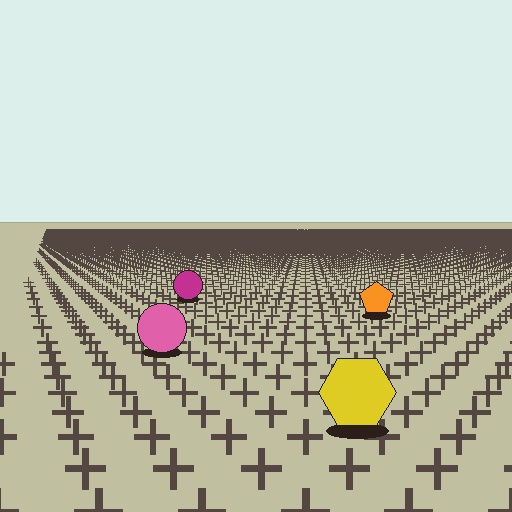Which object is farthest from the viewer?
The magenta circle is farthest from the viewer. It appears smaller and the ground texture around it is denser.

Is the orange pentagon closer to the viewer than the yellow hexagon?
No. The yellow hexagon is closer — you can tell from the texture gradient: the ground texture is coarser near it.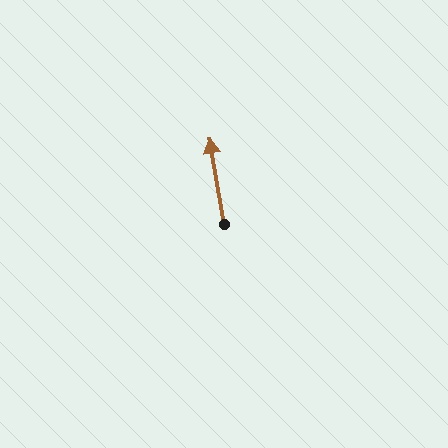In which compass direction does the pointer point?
North.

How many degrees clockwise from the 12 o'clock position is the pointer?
Approximately 350 degrees.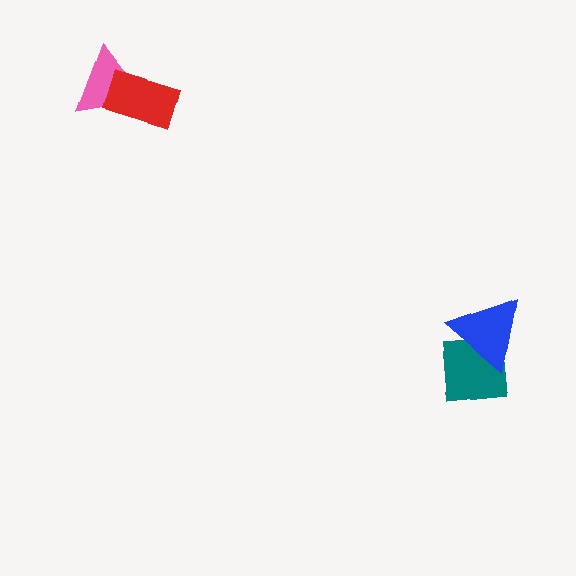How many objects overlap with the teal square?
1 object overlaps with the teal square.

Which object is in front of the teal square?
The blue triangle is in front of the teal square.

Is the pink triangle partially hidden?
Yes, it is partially covered by another shape.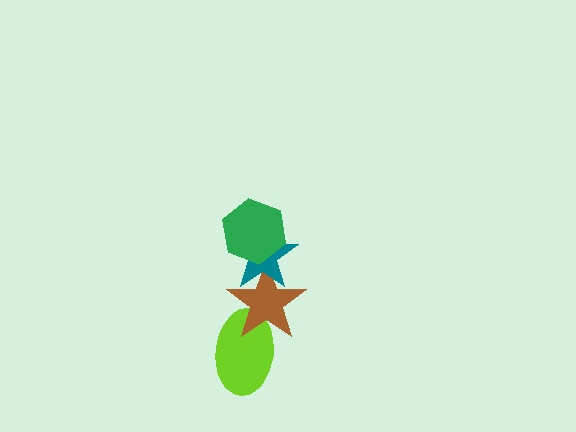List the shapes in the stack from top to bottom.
From top to bottom: the green hexagon, the teal star, the brown star, the lime ellipse.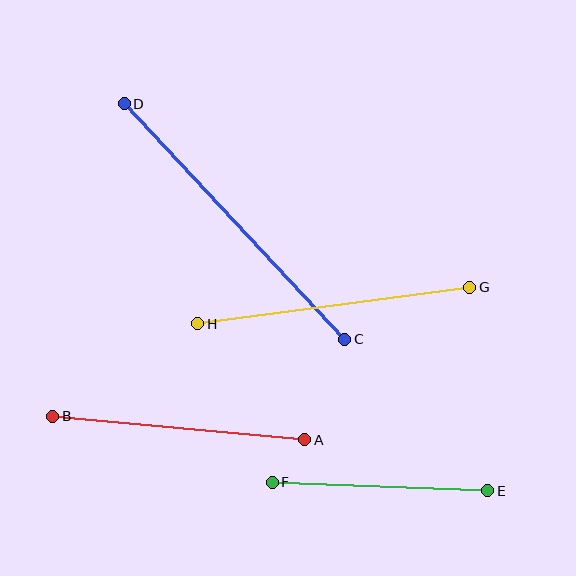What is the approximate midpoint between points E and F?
The midpoint is at approximately (380, 486) pixels.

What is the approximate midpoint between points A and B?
The midpoint is at approximately (179, 428) pixels.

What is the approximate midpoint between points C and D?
The midpoint is at approximately (234, 222) pixels.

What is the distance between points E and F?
The distance is approximately 216 pixels.